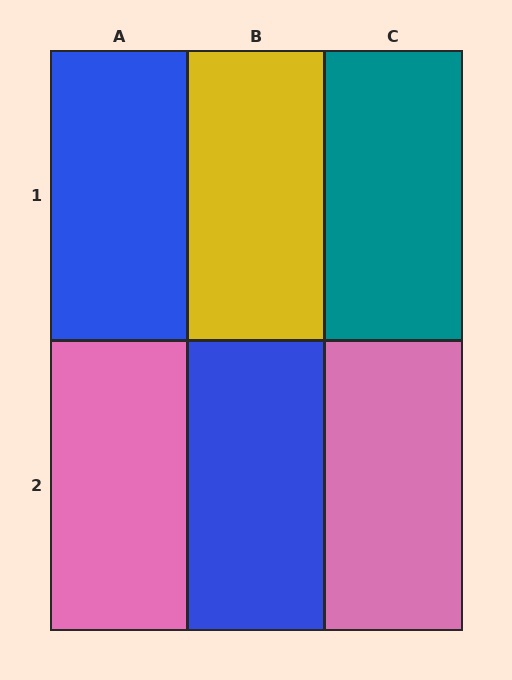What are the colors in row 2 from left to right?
Pink, blue, pink.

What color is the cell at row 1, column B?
Yellow.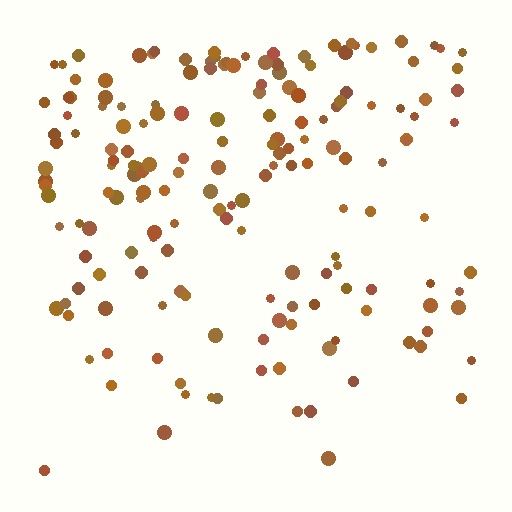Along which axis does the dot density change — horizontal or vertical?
Vertical.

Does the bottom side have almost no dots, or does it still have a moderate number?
Still a moderate number, just noticeably fewer than the top.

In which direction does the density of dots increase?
From bottom to top, with the top side densest.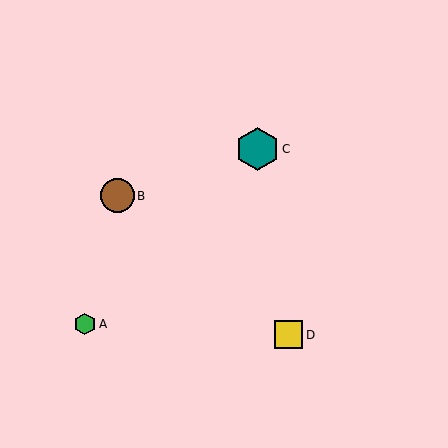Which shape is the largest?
The teal hexagon (labeled C) is the largest.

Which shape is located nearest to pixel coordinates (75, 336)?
The green hexagon (labeled A) at (85, 324) is nearest to that location.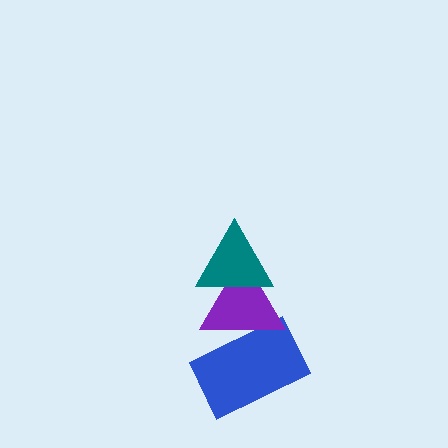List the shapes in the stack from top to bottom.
From top to bottom: the teal triangle, the purple triangle, the blue rectangle.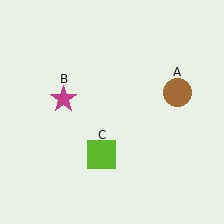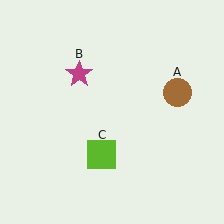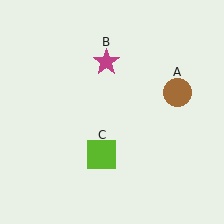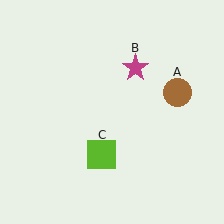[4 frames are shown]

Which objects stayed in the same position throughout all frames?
Brown circle (object A) and lime square (object C) remained stationary.